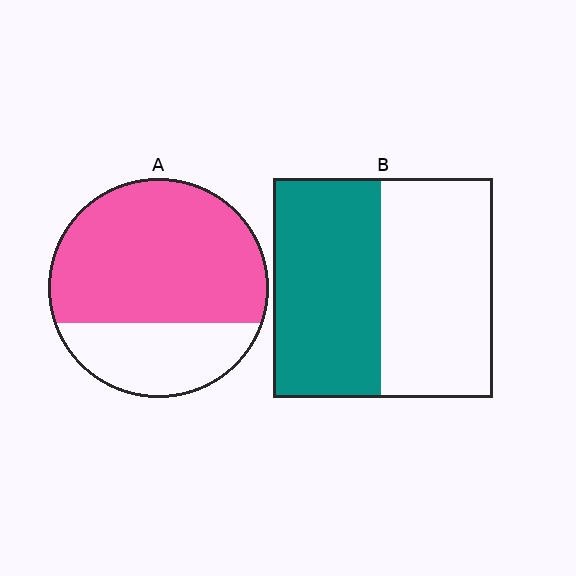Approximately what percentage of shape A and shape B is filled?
A is approximately 70% and B is approximately 50%.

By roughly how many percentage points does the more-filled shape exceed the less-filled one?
By roughly 20 percentage points (A over B).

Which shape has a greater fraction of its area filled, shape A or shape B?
Shape A.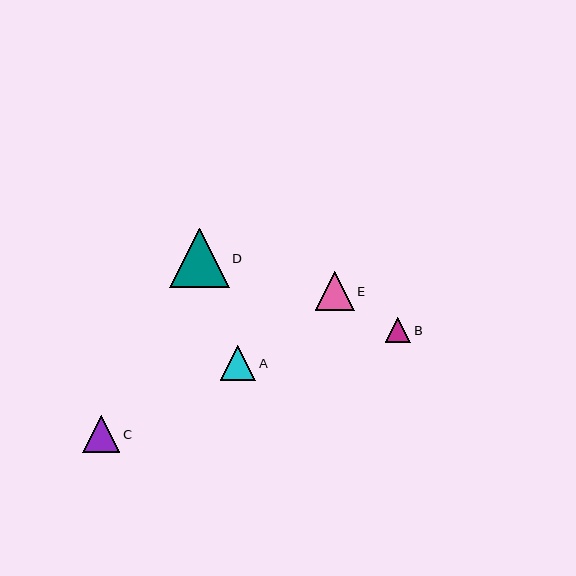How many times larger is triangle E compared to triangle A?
Triangle E is approximately 1.1 times the size of triangle A.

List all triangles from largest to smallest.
From largest to smallest: D, E, C, A, B.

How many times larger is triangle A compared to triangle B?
Triangle A is approximately 1.4 times the size of triangle B.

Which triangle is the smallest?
Triangle B is the smallest with a size of approximately 25 pixels.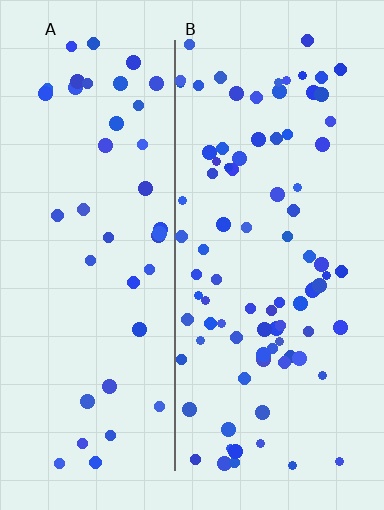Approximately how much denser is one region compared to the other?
Approximately 2.0× — region B over region A.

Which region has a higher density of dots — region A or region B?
B (the right).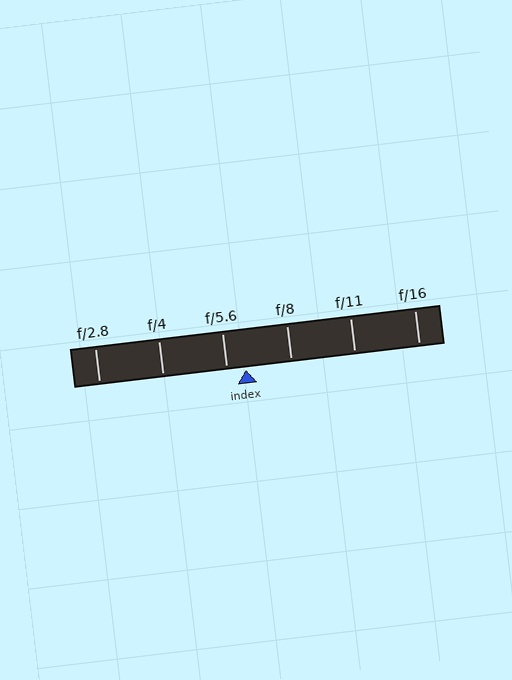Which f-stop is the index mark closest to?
The index mark is closest to f/5.6.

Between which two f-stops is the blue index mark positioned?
The index mark is between f/5.6 and f/8.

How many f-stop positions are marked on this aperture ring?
There are 6 f-stop positions marked.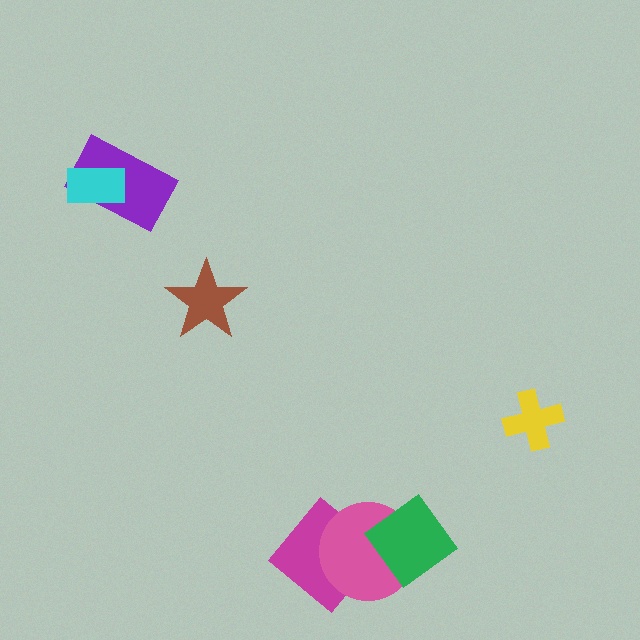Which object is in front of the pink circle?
The green diamond is in front of the pink circle.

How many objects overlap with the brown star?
0 objects overlap with the brown star.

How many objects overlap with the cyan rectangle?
1 object overlaps with the cyan rectangle.